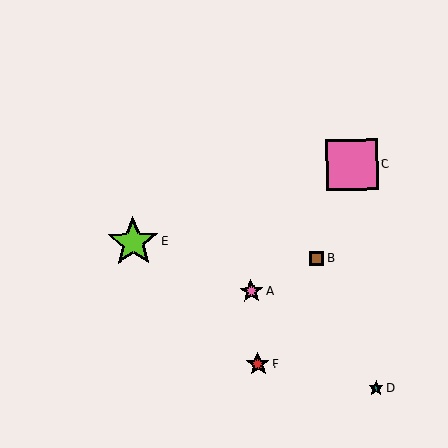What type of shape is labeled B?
Shape B is a brown square.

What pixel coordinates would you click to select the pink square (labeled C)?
Click at (352, 165) to select the pink square C.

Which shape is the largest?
The pink square (labeled C) is the largest.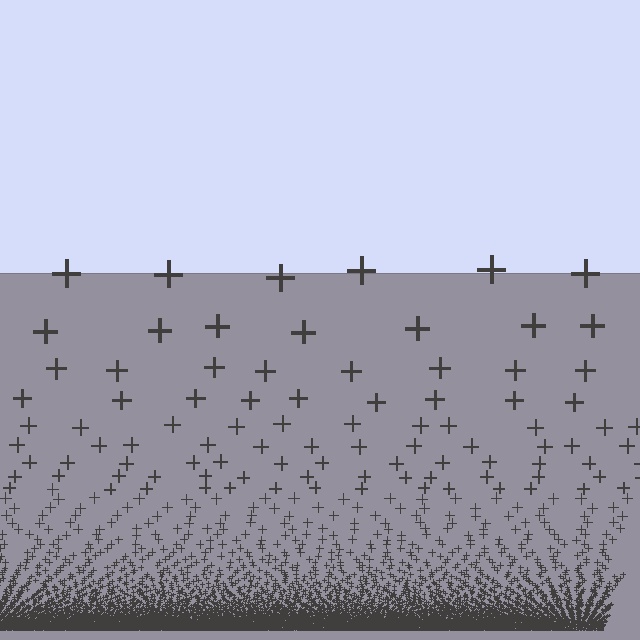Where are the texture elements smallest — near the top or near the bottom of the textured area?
Near the bottom.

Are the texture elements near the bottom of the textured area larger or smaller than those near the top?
Smaller. The gradient is inverted — elements near the bottom are smaller and denser.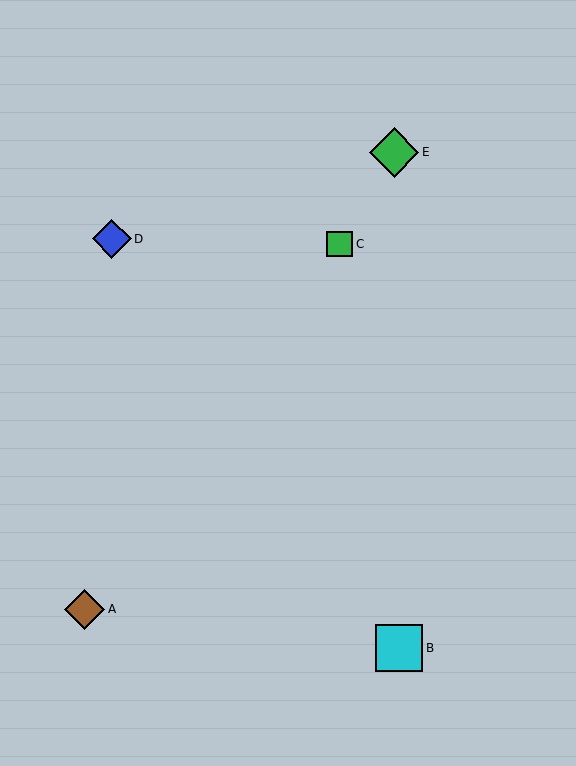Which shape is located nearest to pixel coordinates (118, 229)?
The blue diamond (labeled D) at (112, 239) is nearest to that location.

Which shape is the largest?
The green diamond (labeled E) is the largest.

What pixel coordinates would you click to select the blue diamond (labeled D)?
Click at (112, 239) to select the blue diamond D.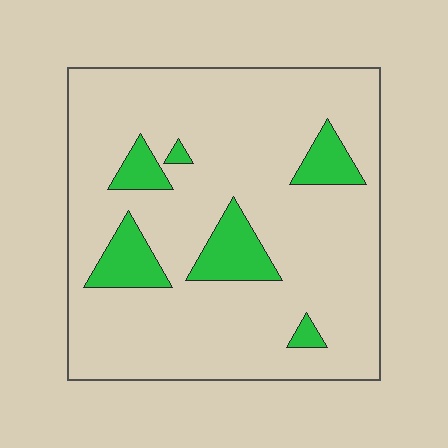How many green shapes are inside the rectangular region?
6.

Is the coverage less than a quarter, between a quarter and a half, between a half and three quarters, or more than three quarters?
Less than a quarter.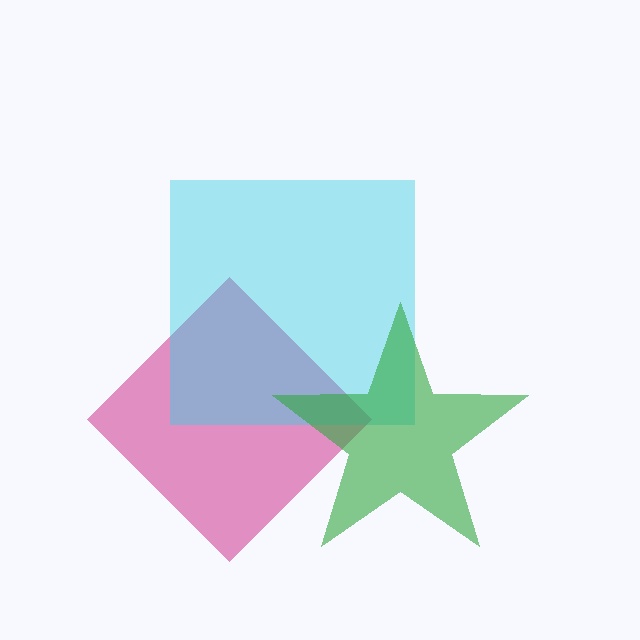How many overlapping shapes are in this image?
There are 3 overlapping shapes in the image.